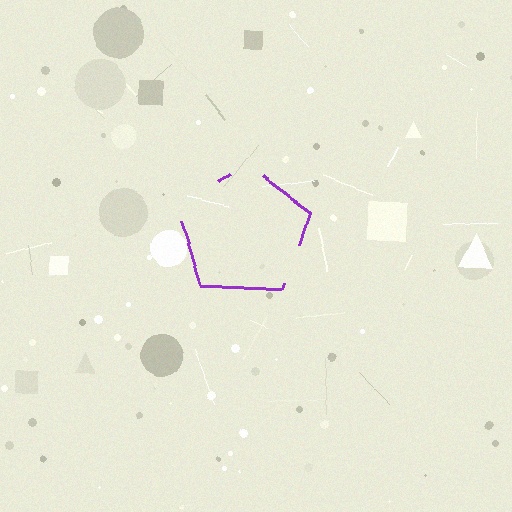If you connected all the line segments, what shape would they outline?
They would outline a pentagon.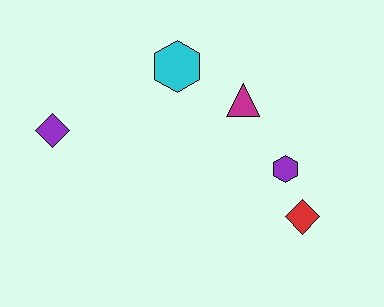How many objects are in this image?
There are 5 objects.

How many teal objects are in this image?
There are no teal objects.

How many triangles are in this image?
There is 1 triangle.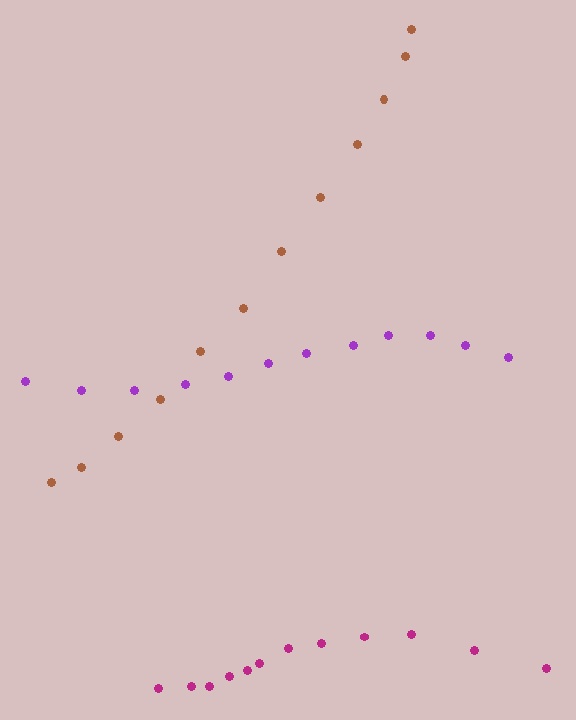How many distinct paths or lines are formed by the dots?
There are 3 distinct paths.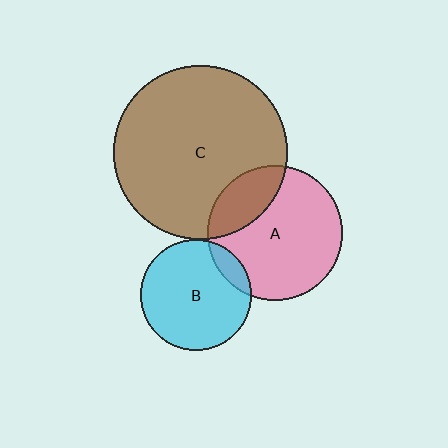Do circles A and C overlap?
Yes.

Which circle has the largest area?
Circle C (brown).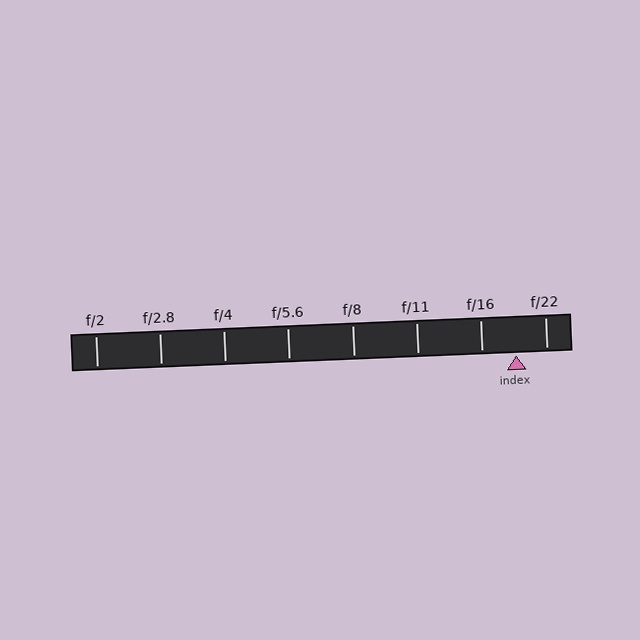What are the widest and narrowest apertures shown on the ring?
The widest aperture shown is f/2 and the narrowest is f/22.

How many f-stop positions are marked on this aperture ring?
There are 8 f-stop positions marked.